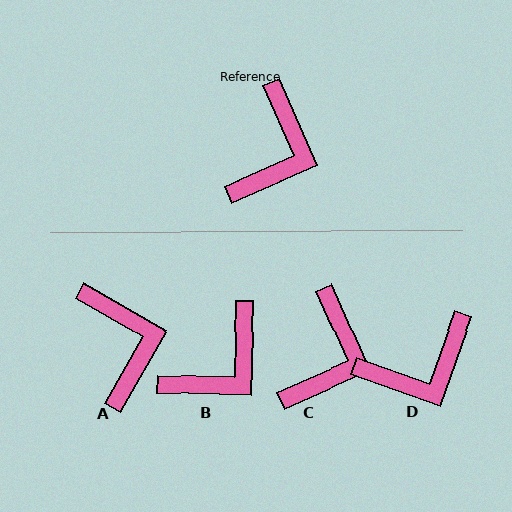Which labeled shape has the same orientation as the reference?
C.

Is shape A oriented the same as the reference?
No, it is off by about 36 degrees.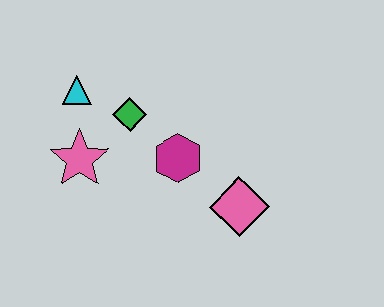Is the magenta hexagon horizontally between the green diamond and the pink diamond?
Yes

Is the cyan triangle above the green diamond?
Yes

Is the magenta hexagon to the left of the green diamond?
No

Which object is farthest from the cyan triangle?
The pink diamond is farthest from the cyan triangle.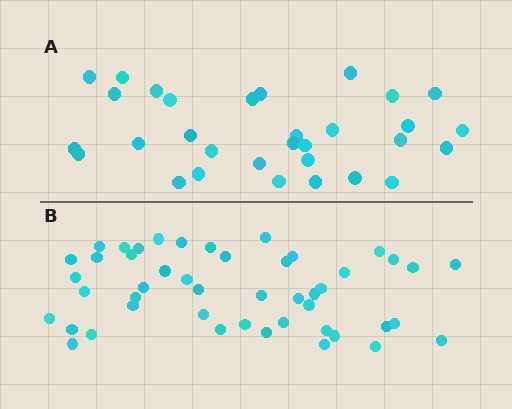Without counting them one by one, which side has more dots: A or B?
Region B (the bottom region) has more dots.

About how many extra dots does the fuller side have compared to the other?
Region B has approximately 15 more dots than region A.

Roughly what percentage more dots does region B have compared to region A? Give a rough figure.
About 50% more.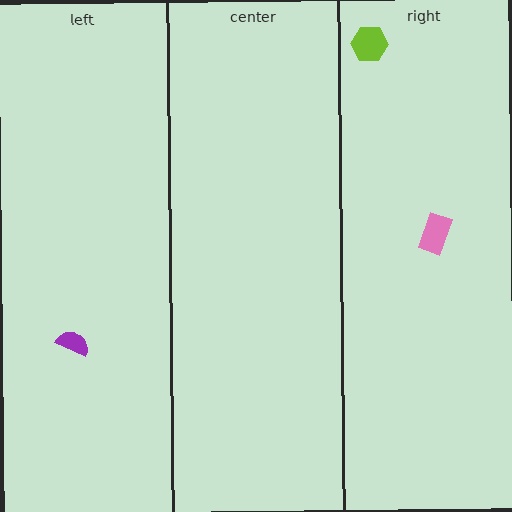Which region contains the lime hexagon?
The right region.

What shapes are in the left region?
The purple semicircle.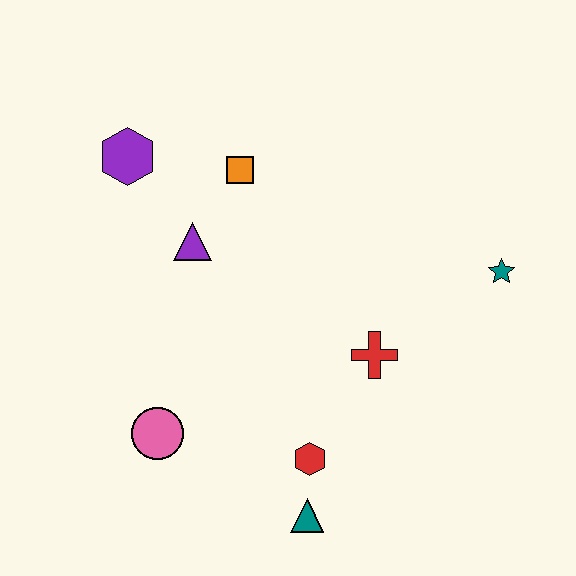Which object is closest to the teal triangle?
The red hexagon is closest to the teal triangle.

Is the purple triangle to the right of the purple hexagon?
Yes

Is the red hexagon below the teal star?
Yes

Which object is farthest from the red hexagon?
The purple hexagon is farthest from the red hexagon.